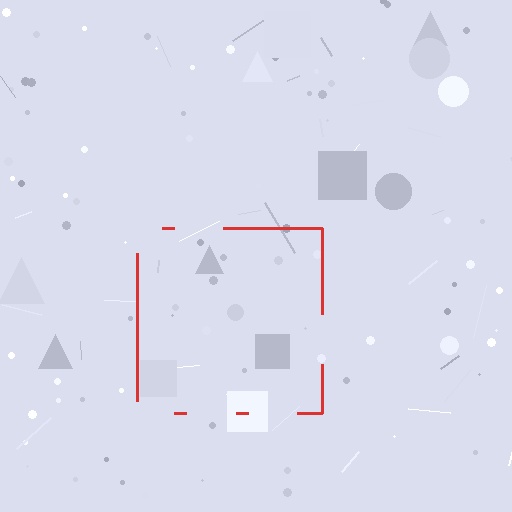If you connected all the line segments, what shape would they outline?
They would outline a square.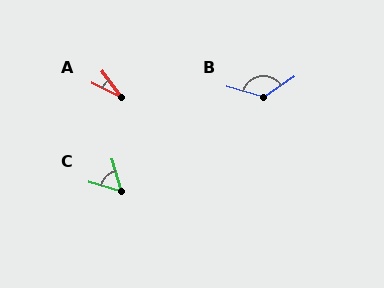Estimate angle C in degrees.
Approximately 58 degrees.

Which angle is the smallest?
A, at approximately 28 degrees.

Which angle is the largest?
B, at approximately 129 degrees.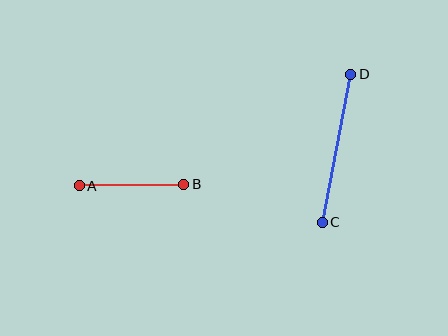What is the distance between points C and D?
The distance is approximately 151 pixels.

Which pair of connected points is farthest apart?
Points C and D are farthest apart.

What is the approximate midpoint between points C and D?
The midpoint is at approximately (336, 148) pixels.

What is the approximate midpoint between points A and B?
The midpoint is at approximately (131, 185) pixels.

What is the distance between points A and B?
The distance is approximately 104 pixels.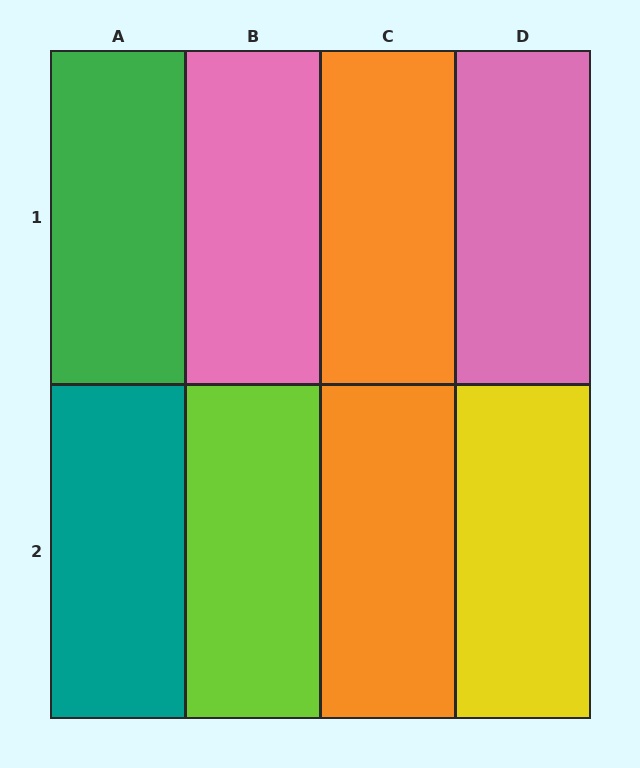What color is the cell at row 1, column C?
Orange.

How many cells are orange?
2 cells are orange.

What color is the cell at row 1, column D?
Pink.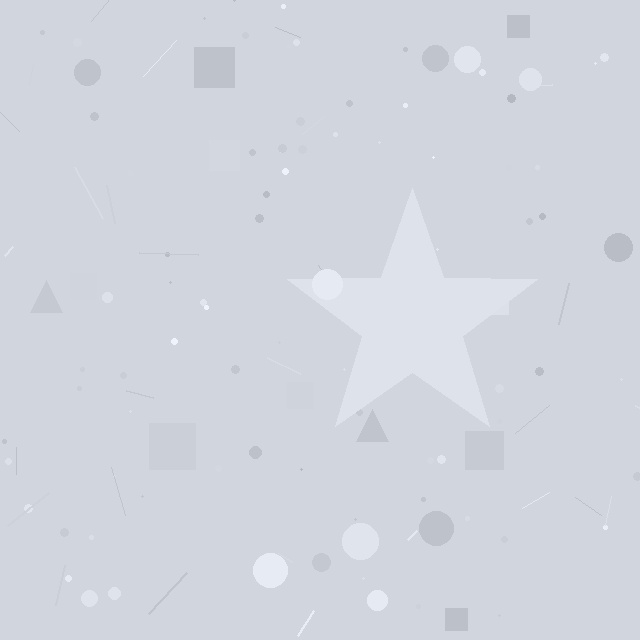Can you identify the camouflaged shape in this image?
The camouflaged shape is a star.